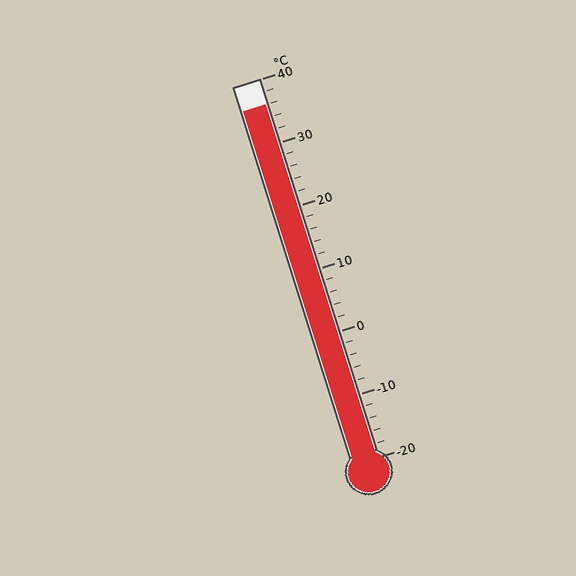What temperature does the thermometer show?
The thermometer shows approximately 36°C.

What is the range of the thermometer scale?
The thermometer scale ranges from -20°C to 40°C.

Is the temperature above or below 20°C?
The temperature is above 20°C.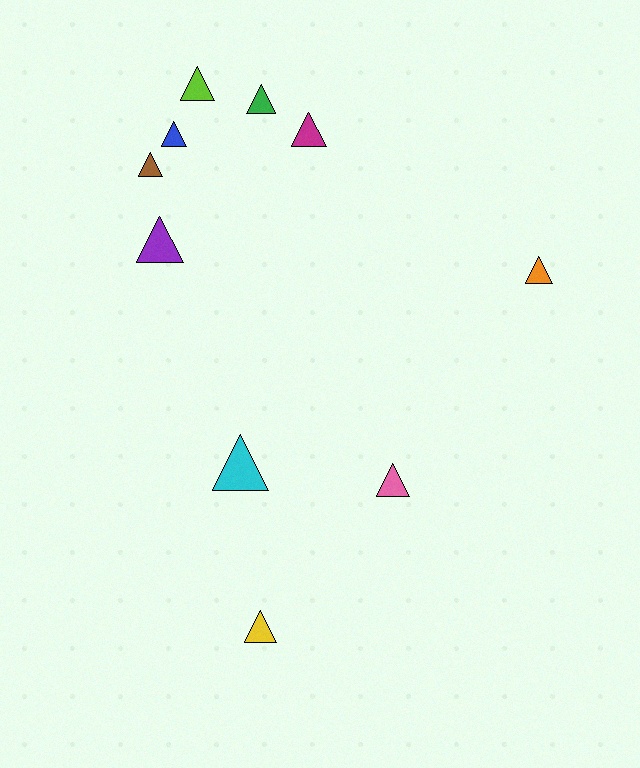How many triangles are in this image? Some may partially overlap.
There are 10 triangles.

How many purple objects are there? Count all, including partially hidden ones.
There is 1 purple object.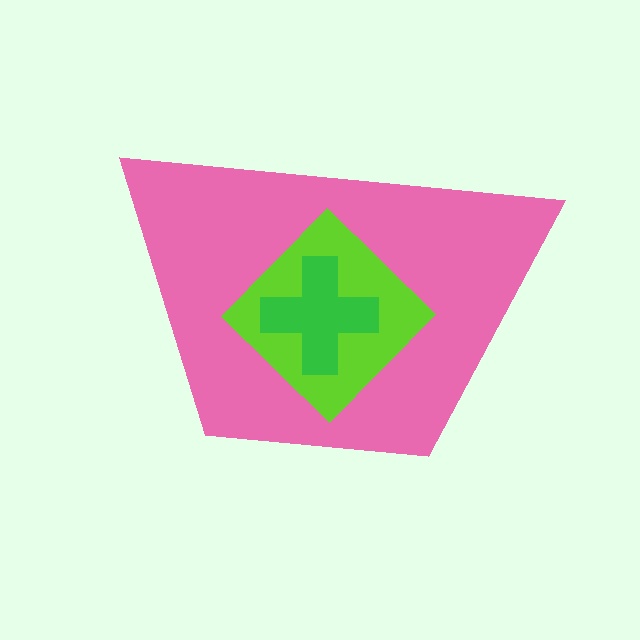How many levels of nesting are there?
3.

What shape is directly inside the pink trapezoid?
The lime diamond.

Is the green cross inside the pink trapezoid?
Yes.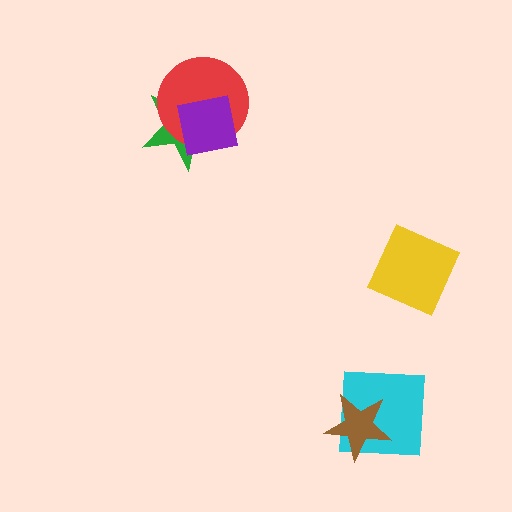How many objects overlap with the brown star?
1 object overlaps with the brown star.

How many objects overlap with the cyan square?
1 object overlaps with the cyan square.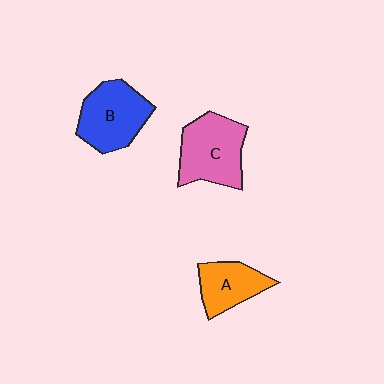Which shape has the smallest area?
Shape A (orange).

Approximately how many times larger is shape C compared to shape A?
Approximately 1.5 times.